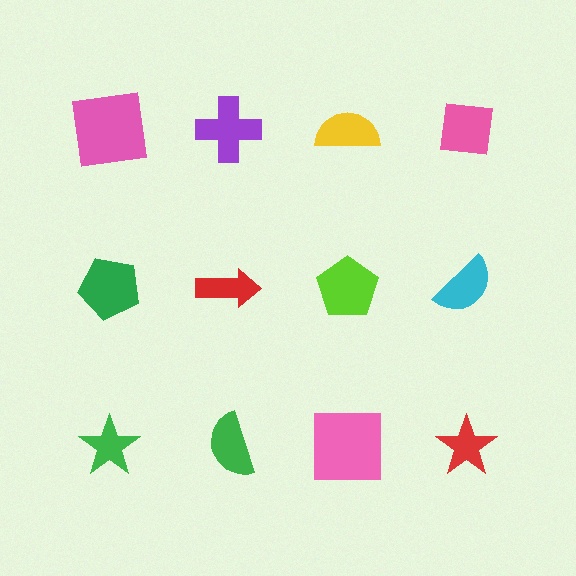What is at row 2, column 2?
A red arrow.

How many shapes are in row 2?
4 shapes.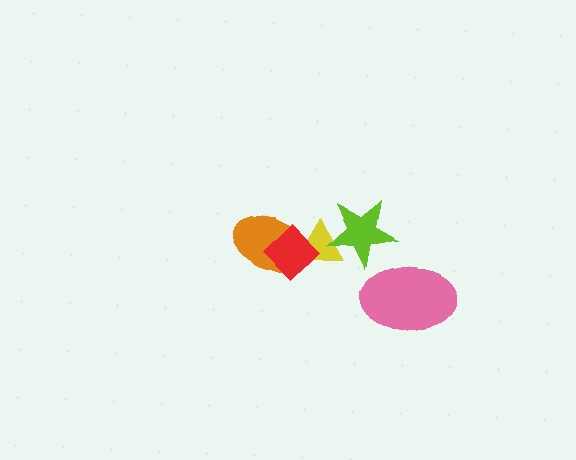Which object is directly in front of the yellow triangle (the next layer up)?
The lime star is directly in front of the yellow triangle.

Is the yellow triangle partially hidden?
Yes, it is partially covered by another shape.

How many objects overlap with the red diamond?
2 objects overlap with the red diamond.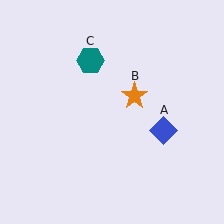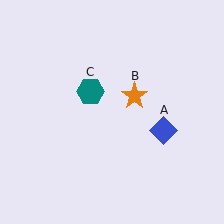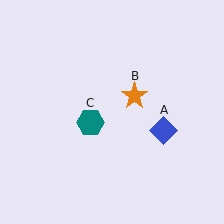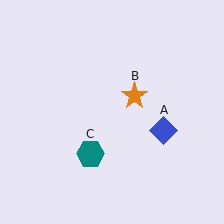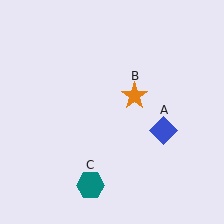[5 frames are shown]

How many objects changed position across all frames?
1 object changed position: teal hexagon (object C).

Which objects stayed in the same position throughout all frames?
Blue diamond (object A) and orange star (object B) remained stationary.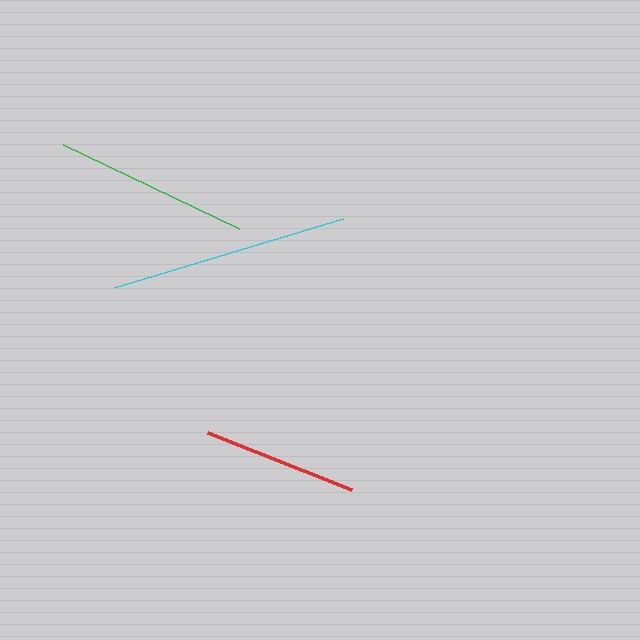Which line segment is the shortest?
The red line is the shortest at approximately 155 pixels.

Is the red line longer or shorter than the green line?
The green line is longer than the red line.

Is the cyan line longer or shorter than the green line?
The cyan line is longer than the green line.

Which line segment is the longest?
The cyan line is the longest at approximately 239 pixels.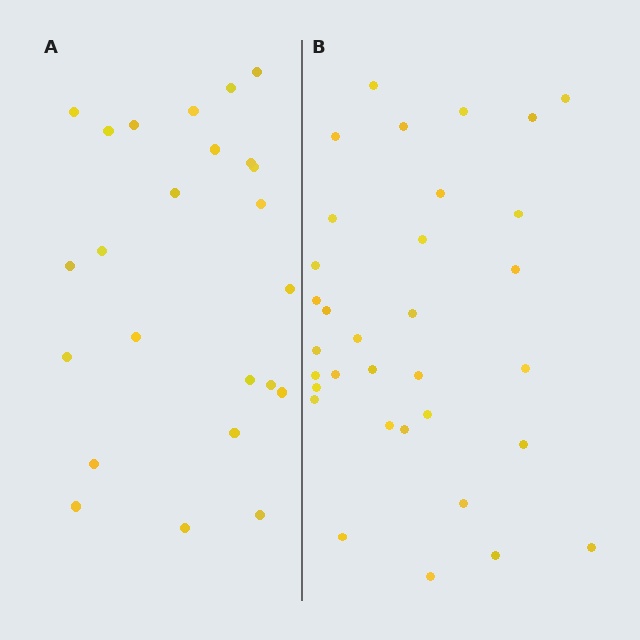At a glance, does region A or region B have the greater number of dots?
Region B (the right region) has more dots.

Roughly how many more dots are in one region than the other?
Region B has roughly 8 or so more dots than region A.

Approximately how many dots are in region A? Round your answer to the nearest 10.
About 20 dots. (The exact count is 24, which rounds to 20.)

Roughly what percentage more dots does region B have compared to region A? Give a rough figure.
About 40% more.